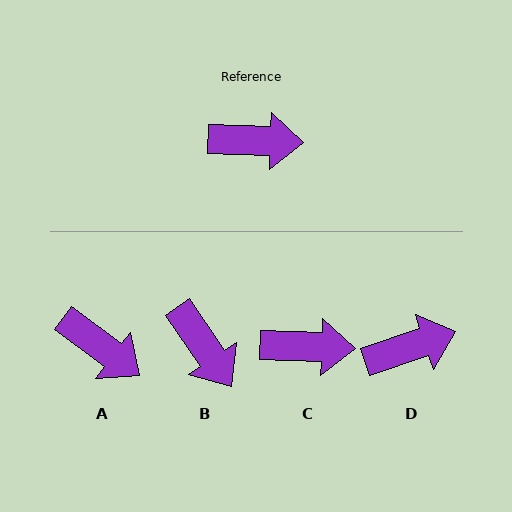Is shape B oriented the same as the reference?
No, it is off by about 54 degrees.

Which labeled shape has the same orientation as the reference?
C.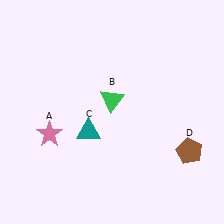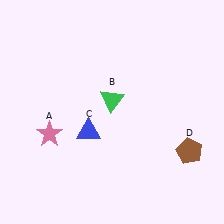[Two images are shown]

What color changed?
The triangle (C) changed from teal in Image 1 to blue in Image 2.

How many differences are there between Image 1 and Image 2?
There is 1 difference between the two images.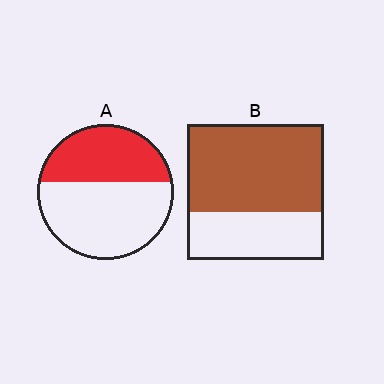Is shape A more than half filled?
No.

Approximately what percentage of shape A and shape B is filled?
A is approximately 40% and B is approximately 65%.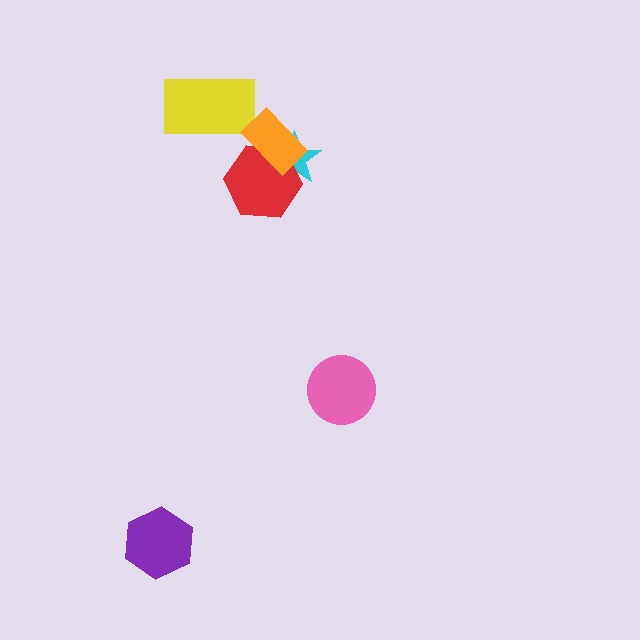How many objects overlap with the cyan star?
2 objects overlap with the cyan star.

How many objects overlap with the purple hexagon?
0 objects overlap with the purple hexagon.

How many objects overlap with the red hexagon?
2 objects overlap with the red hexagon.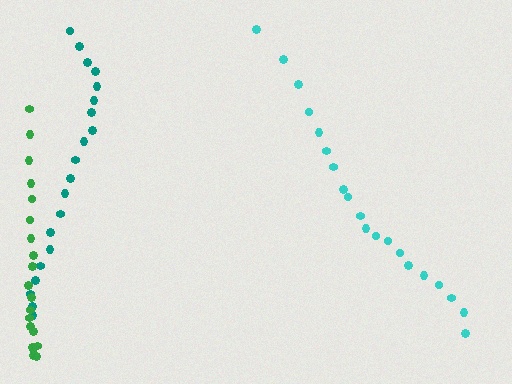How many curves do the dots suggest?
There are 3 distinct paths.